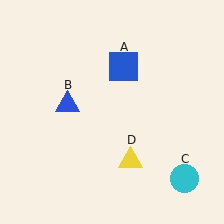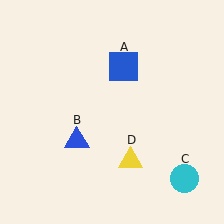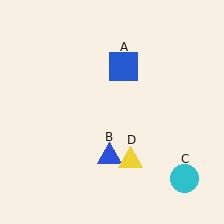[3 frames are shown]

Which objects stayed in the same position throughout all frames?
Blue square (object A) and cyan circle (object C) and yellow triangle (object D) remained stationary.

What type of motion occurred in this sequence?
The blue triangle (object B) rotated counterclockwise around the center of the scene.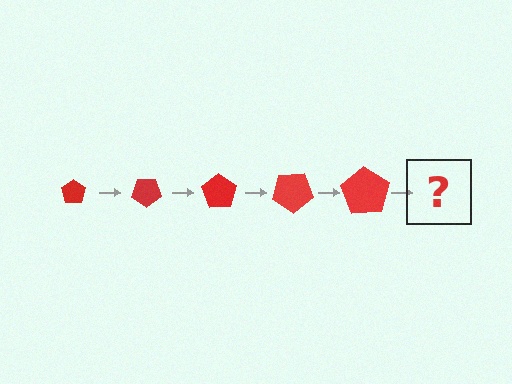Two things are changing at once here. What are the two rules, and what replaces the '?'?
The two rules are that the pentagon grows larger each step and it rotates 35 degrees each step. The '?' should be a pentagon, larger than the previous one and rotated 175 degrees from the start.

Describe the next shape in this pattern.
It should be a pentagon, larger than the previous one and rotated 175 degrees from the start.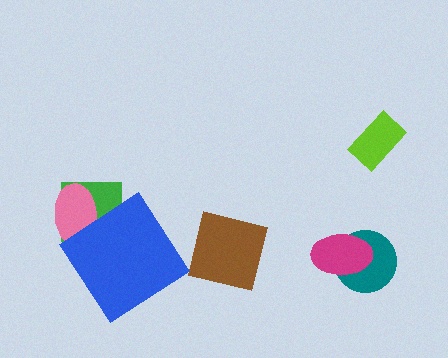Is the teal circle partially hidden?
Yes, it is partially covered by another shape.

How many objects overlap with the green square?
2 objects overlap with the green square.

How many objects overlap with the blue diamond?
2 objects overlap with the blue diamond.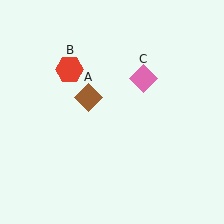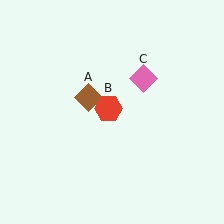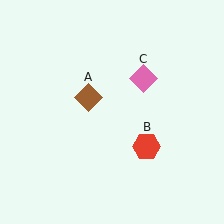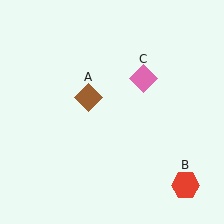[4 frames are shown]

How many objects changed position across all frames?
1 object changed position: red hexagon (object B).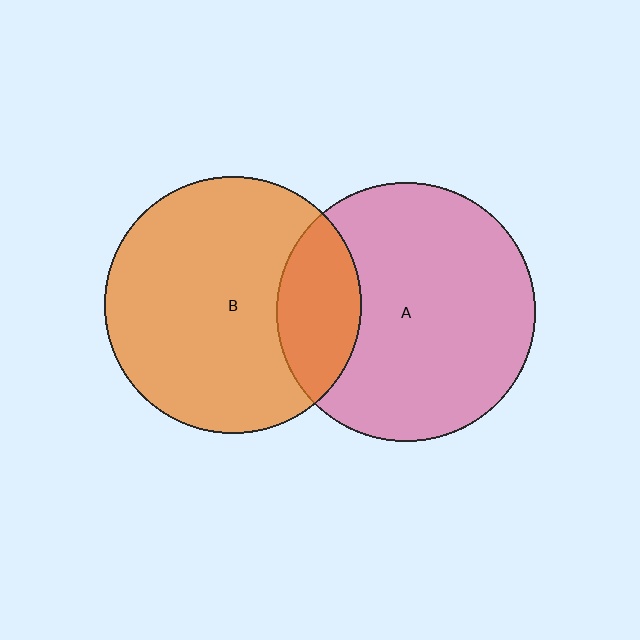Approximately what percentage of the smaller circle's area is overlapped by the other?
Approximately 20%.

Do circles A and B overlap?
Yes.